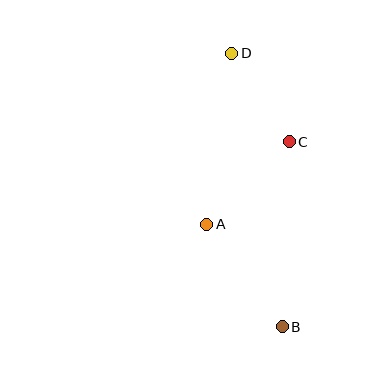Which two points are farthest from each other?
Points B and D are farthest from each other.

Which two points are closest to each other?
Points C and D are closest to each other.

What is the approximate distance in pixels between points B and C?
The distance between B and C is approximately 185 pixels.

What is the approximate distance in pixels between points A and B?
The distance between A and B is approximately 127 pixels.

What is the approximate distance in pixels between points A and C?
The distance between A and C is approximately 117 pixels.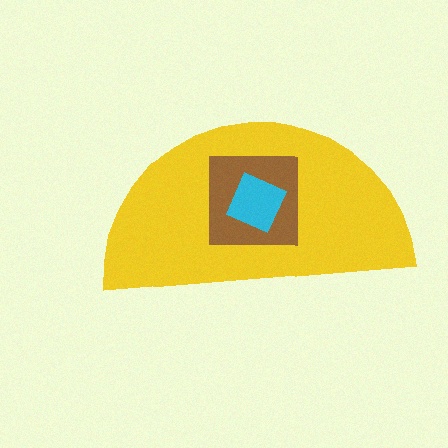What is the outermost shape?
The yellow semicircle.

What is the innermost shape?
The cyan diamond.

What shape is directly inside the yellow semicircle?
The brown square.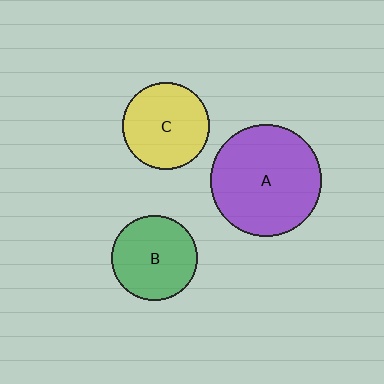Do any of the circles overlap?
No, none of the circles overlap.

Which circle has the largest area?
Circle A (purple).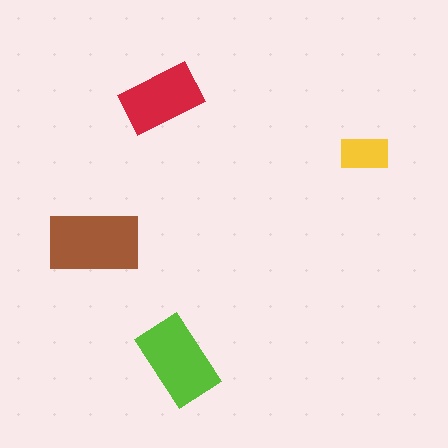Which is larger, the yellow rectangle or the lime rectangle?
The lime one.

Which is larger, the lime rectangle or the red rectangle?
The lime one.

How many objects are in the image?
There are 4 objects in the image.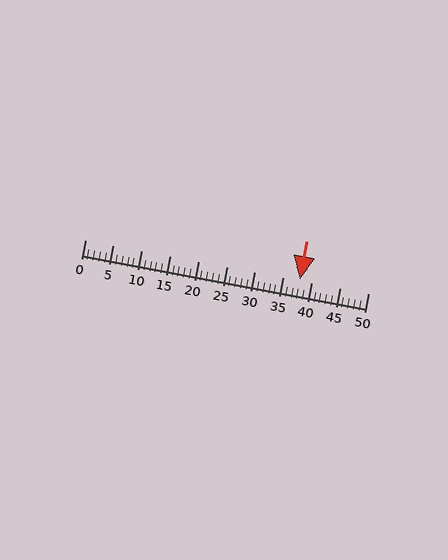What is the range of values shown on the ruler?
The ruler shows values from 0 to 50.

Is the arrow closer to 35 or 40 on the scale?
The arrow is closer to 40.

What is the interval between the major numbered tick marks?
The major tick marks are spaced 5 units apart.